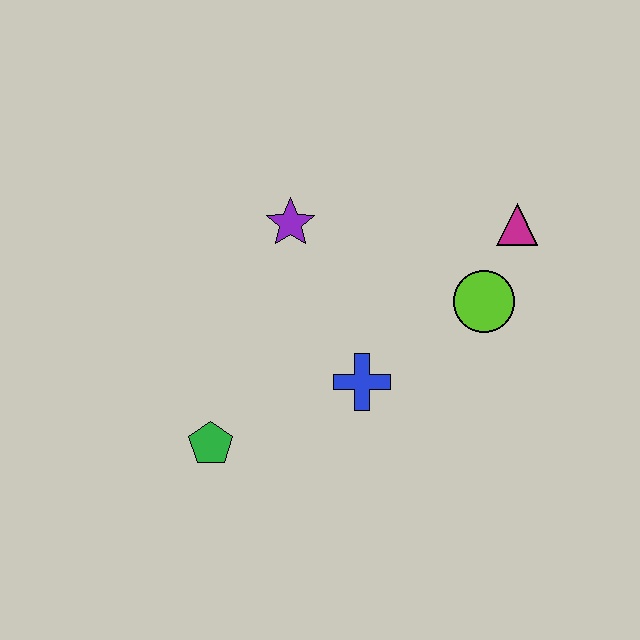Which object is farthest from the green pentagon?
The magenta triangle is farthest from the green pentagon.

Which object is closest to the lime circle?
The magenta triangle is closest to the lime circle.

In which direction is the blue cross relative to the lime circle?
The blue cross is to the left of the lime circle.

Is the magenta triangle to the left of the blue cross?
No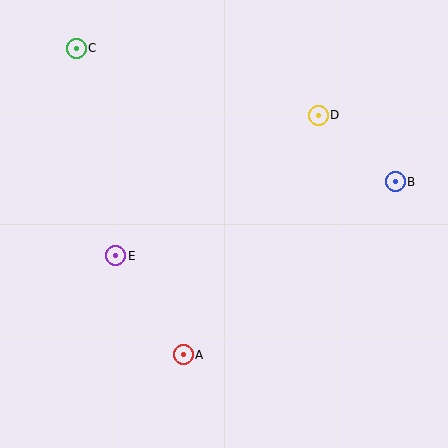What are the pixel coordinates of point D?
Point D is at (318, 115).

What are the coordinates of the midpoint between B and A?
The midpoint between B and A is at (289, 268).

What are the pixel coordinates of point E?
Point E is at (116, 256).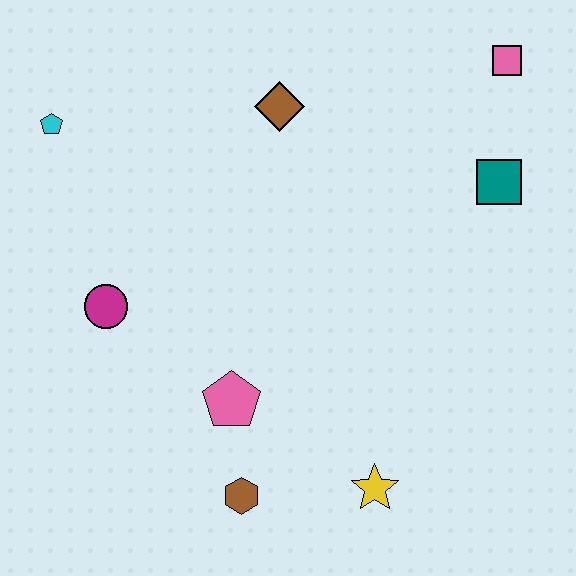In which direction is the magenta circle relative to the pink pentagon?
The magenta circle is to the left of the pink pentagon.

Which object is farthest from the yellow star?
The cyan pentagon is farthest from the yellow star.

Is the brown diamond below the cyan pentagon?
No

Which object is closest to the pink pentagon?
The brown hexagon is closest to the pink pentagon.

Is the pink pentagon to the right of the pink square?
No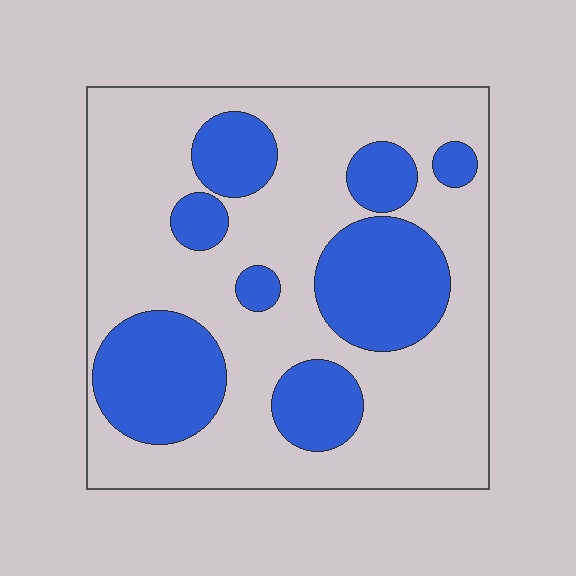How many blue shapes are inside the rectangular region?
8.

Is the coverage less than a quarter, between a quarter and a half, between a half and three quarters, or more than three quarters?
Between a quarter and a half.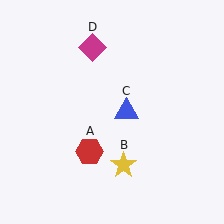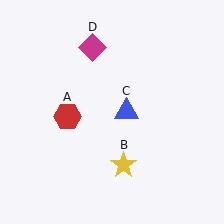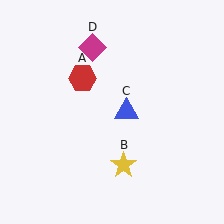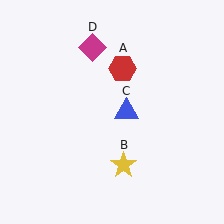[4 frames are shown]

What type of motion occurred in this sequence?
The red hexagon (object A) rotated clockwise around the center of the scene.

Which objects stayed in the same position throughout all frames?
Yellow star (object B) and blue triangle (object C) and magenta diamond (object D) remained stationary.